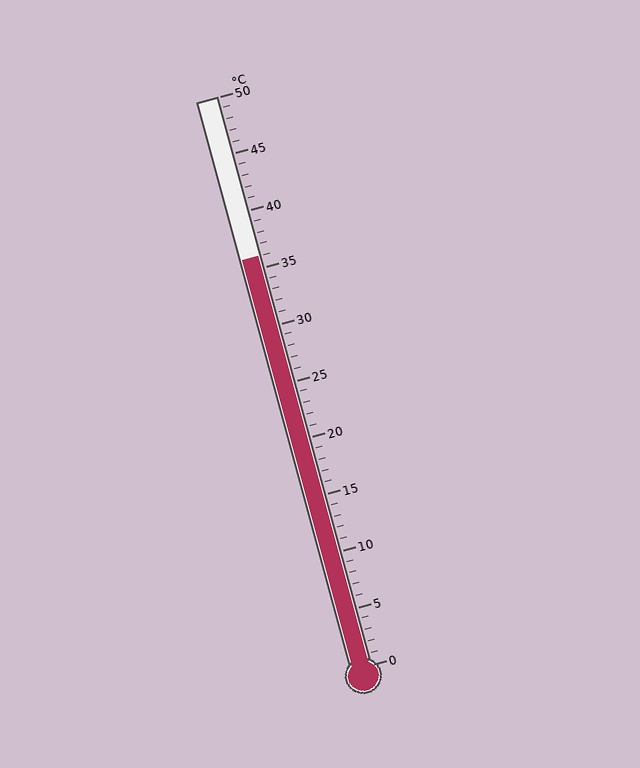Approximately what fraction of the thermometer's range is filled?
The thermometer is filled to approximately 70% of its range.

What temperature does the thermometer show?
The thermometer shows approximately 36°C.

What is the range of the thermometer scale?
The thermometer scale ranges from 0°C to 50°C.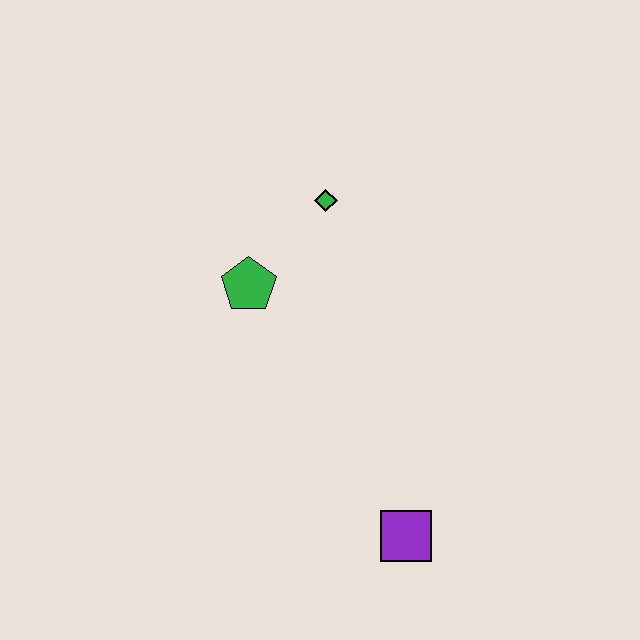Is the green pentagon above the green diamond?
No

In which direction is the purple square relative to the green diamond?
The purple square is below the green diamond.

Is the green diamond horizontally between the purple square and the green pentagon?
Yes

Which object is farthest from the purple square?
The green diamond is farthest from the purple square.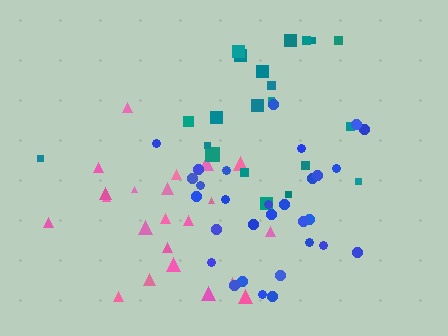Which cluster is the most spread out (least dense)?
Teal.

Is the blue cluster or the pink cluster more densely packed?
Blue.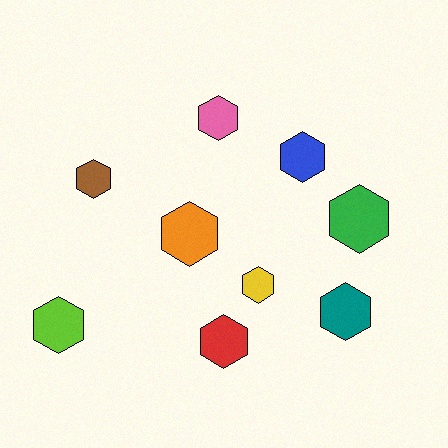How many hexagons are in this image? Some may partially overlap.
There are 9 hexagons.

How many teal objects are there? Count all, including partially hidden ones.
There is 1 teal object.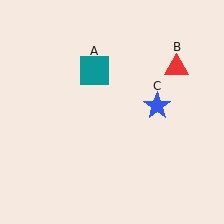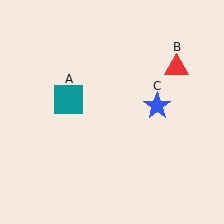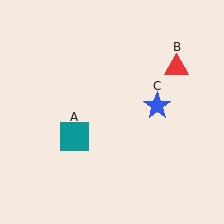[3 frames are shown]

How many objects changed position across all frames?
1 object changed position: teal square (object A).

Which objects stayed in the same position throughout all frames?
Red triangle (object B) and blue star (object C) remained stationary.